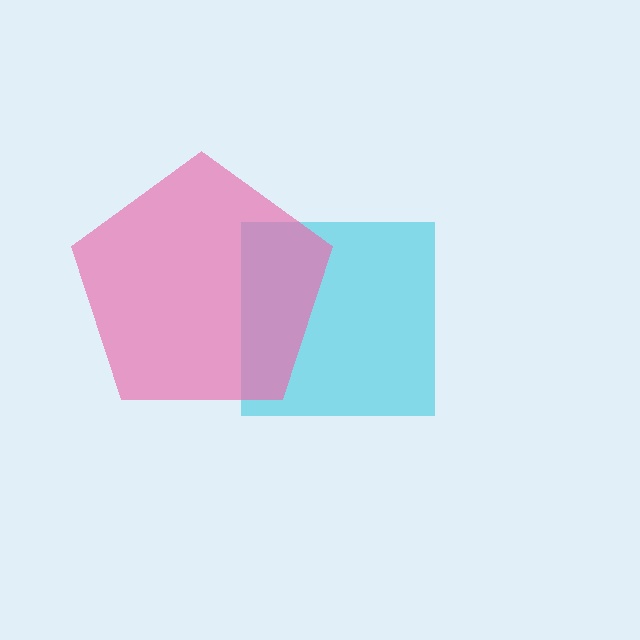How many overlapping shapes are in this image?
There are 2 overlapping shapes in the image.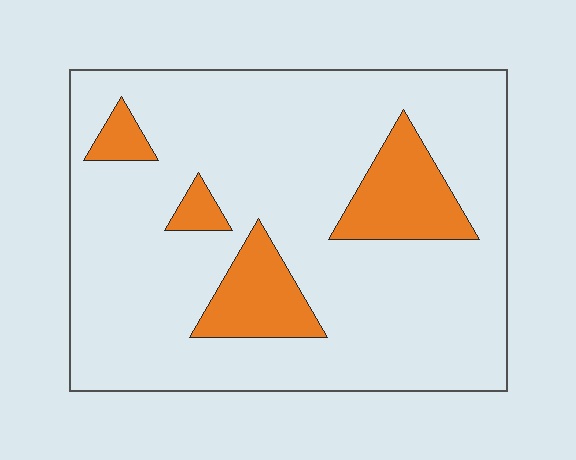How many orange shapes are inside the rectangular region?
4.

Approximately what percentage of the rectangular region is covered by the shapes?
Approximately 15%.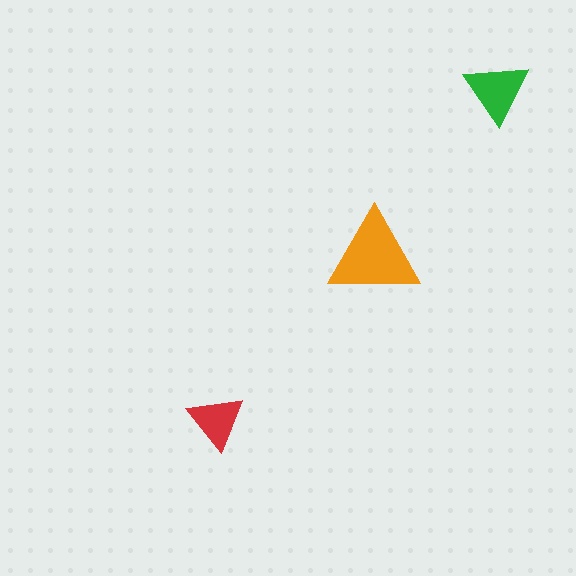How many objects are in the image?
There are 3 objects in the image.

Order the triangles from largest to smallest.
the orange one, the green one, the red one.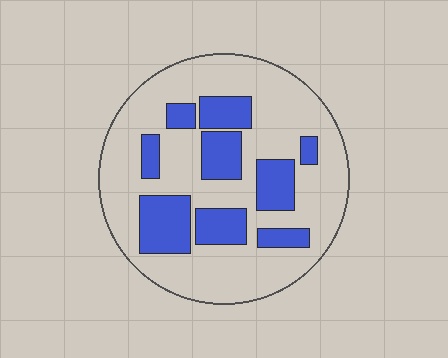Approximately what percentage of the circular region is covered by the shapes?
Approximately 30%.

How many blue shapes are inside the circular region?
9.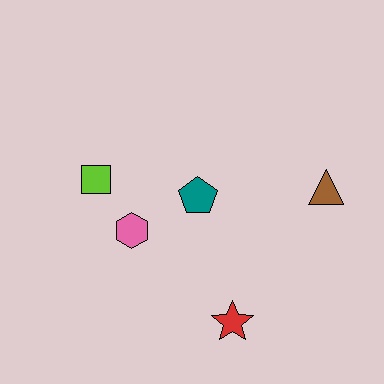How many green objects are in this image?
There are no green objects.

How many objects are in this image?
There are 5 objects.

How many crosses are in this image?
There are no crosses.